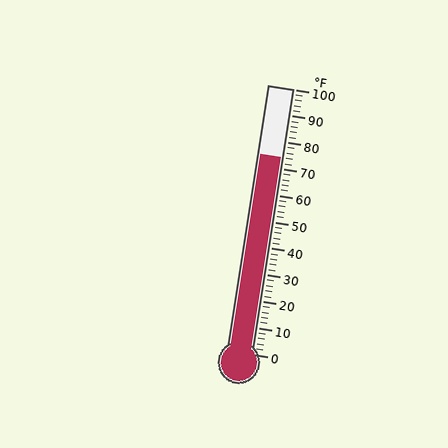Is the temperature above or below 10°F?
The temperature is above 10°F.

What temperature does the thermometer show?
The thermometer shows approximately 74°F.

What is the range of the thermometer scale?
The thermometer scale ranges from 0°F to 100°F.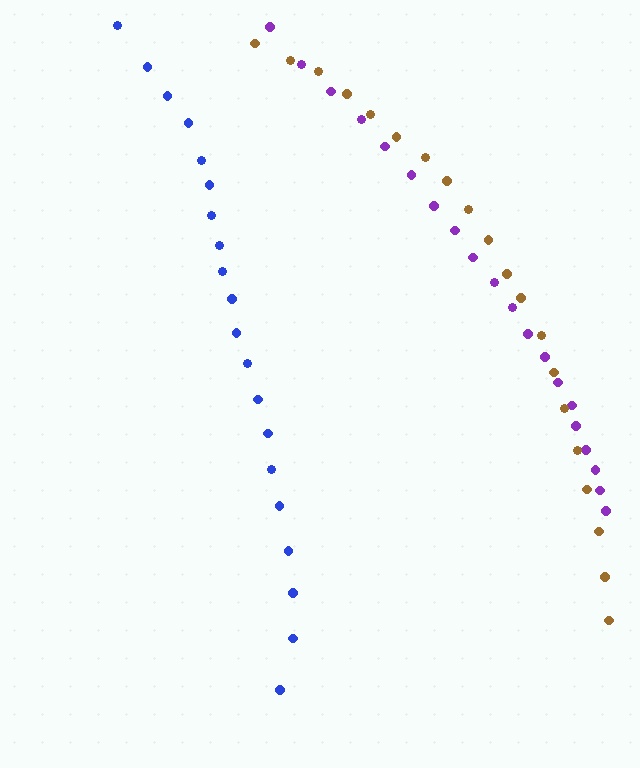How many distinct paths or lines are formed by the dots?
There are 3 distinct paths.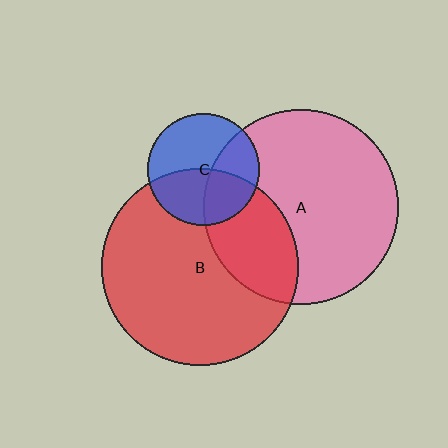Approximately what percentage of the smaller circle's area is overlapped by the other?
Approximately 35%.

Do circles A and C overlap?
Yes.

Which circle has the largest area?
Circle B (red).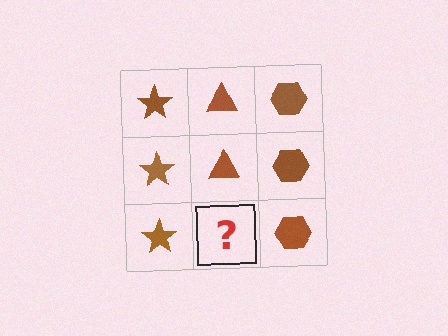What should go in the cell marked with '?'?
The missing cell should contain a brown triangle.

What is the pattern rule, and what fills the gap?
The rule is that each column has a consistent shape. The gap should be filled with a brown triangle.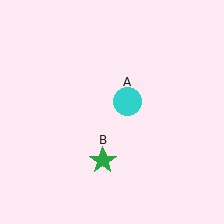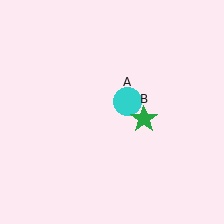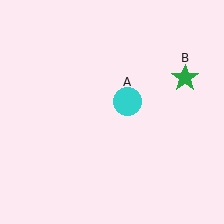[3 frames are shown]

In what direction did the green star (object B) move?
The green star (object B) moved up and to the right.